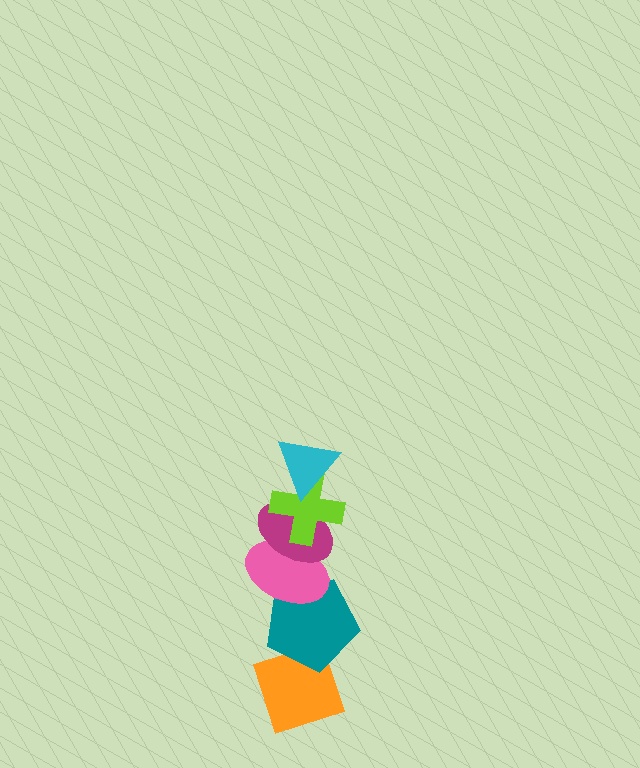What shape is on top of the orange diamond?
The teal pentagon is on top of the orange diamond.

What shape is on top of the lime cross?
The cyan triangle is on top of the lime cross.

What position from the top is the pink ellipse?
The pink ellipse is 4th from the top.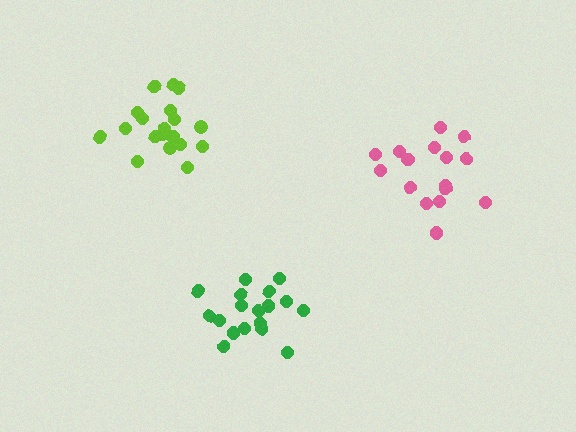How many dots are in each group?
Group 1: 19 dots, Group 2: 16 dots, Group 3: 18 dots (53 total).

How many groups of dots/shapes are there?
There are 3 groups.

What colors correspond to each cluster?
The clusters are colored: lime, pink, green.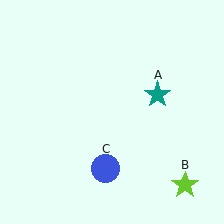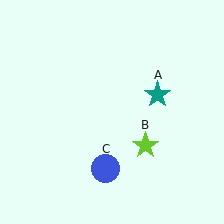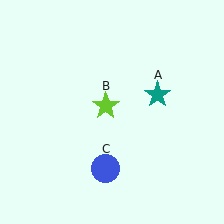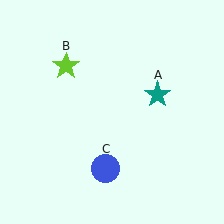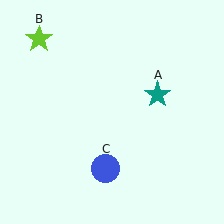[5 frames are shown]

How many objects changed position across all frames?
1 object changed position: lime star (object B).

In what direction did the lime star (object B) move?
The lime star (object B) moved up and to the left.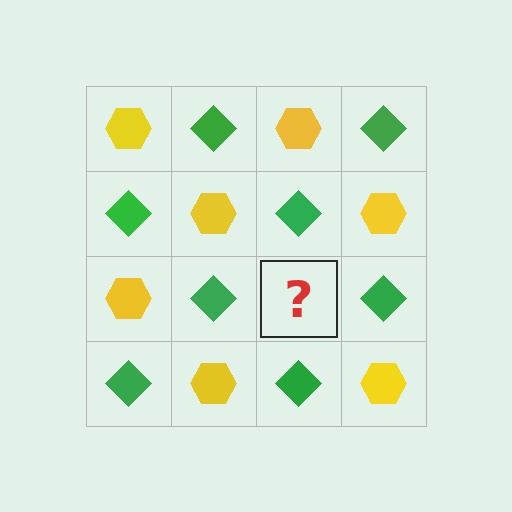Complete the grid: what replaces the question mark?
The question mark should be replaced with a yellow hexagon.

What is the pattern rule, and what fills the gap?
The rule is that it alternates yellow hexagon and green diamond in a checkerboard pattern. The gap should be filled with a yellow hexagon.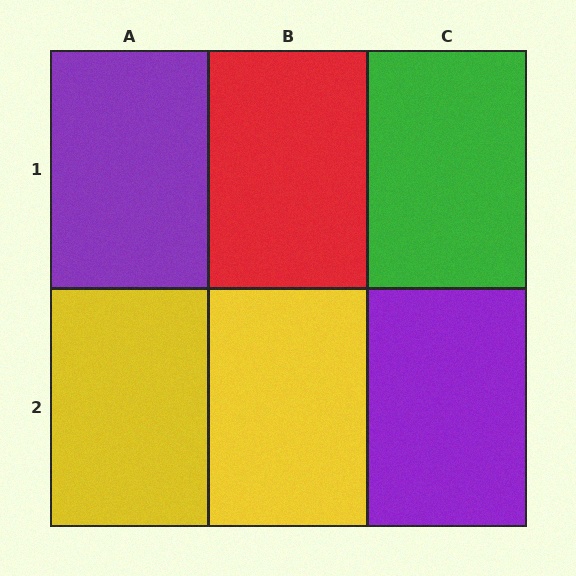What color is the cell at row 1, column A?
Purple.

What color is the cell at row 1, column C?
Green.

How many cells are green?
1 cell is green.